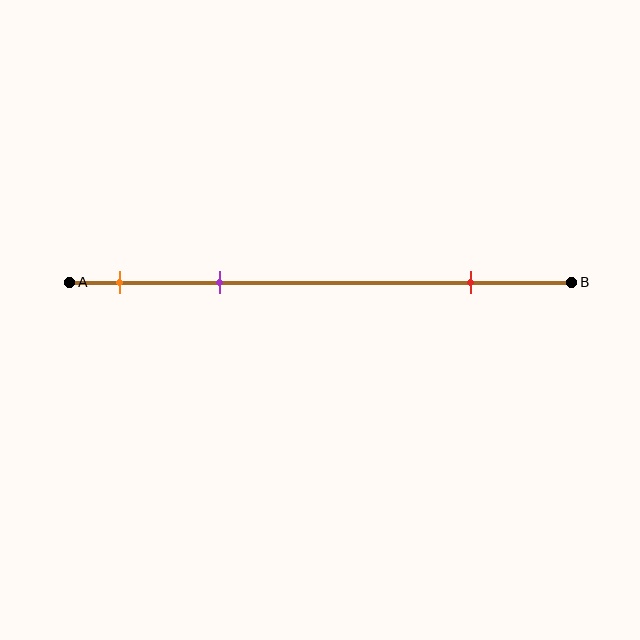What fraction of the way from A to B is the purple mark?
The purple mark is approximately 30% (0.3) of the way from A to B.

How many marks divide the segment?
There are 3 marks dividing the segment.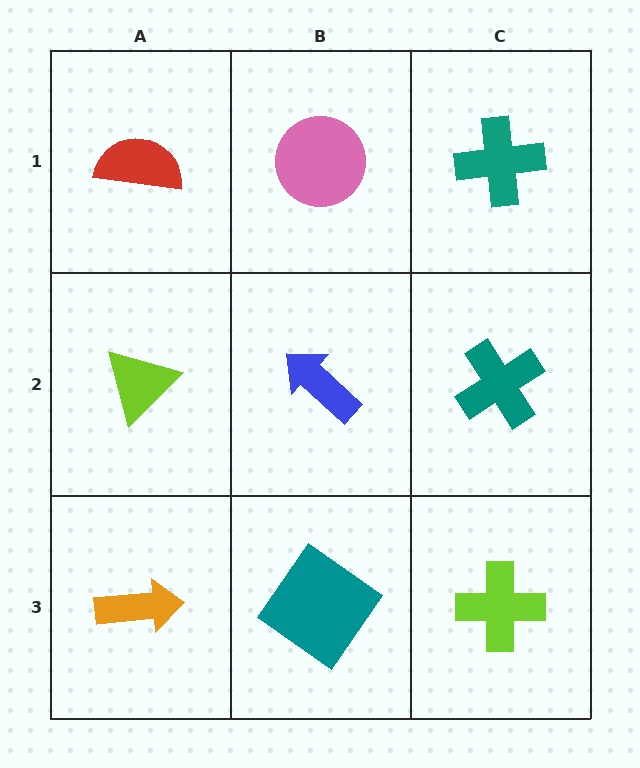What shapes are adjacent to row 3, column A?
A lime triangle (row 2, column A), a teal diamond (row 3, column B).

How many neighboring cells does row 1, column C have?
2.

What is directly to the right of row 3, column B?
A lime cross.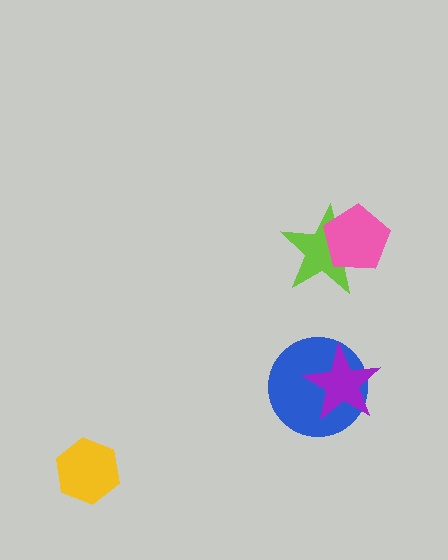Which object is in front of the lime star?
The pink pentagon is in front of the lime star.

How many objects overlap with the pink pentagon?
1 object overlaps with the pink pentagon.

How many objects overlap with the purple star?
1 object overlaps with the purple star.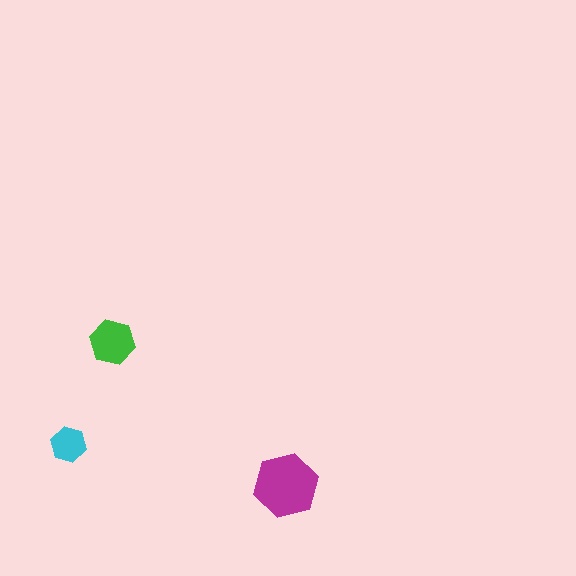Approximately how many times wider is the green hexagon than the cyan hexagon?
About 1.5 times wider.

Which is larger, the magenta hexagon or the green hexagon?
The magenta one.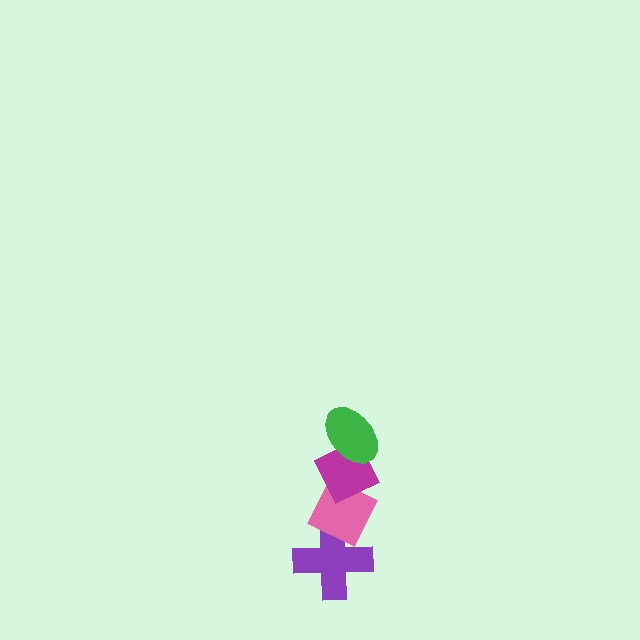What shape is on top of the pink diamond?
The magenta diamond is on top of the pink diamond.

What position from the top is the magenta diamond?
The magenta diamond is 2nd from the top.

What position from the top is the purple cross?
The purple cross is 4th from the top.